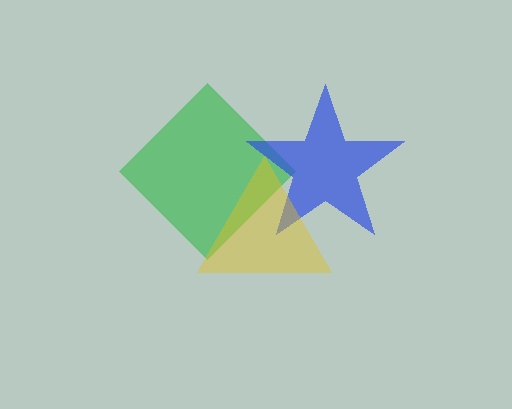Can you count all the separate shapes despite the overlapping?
Yes, there are 3 separate shapes.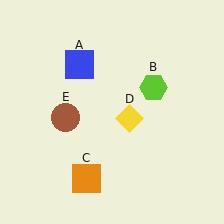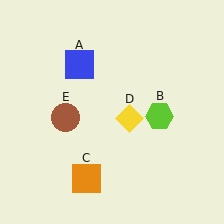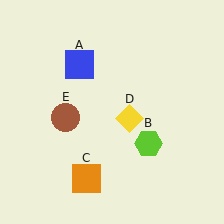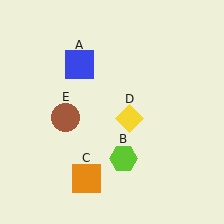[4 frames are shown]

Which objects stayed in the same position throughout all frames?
Blue square (object A) and orange square (object C) and yellow diamond (object D) and brown circle (object E) remained stationary.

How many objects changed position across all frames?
1 object changed position: lime hexagon (object B).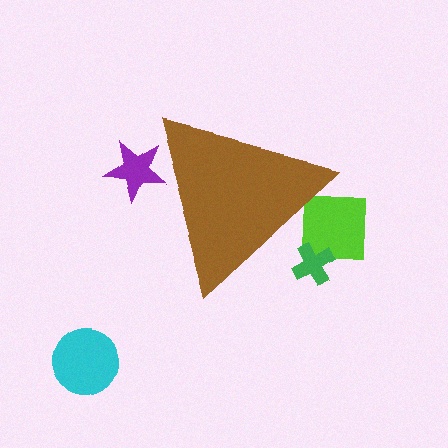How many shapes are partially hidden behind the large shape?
3 shapes are partially hidden.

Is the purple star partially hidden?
Yes, the purple star is partially hidden behind the brown triangle.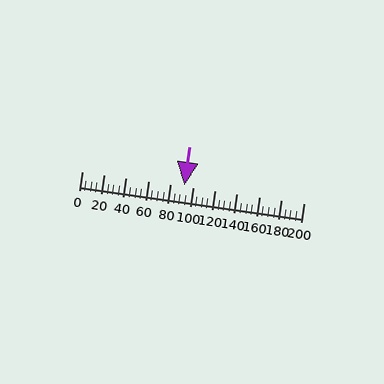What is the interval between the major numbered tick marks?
The major tick marks are spaced 20 units apart.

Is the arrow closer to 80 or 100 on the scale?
The arrow is closer to 100.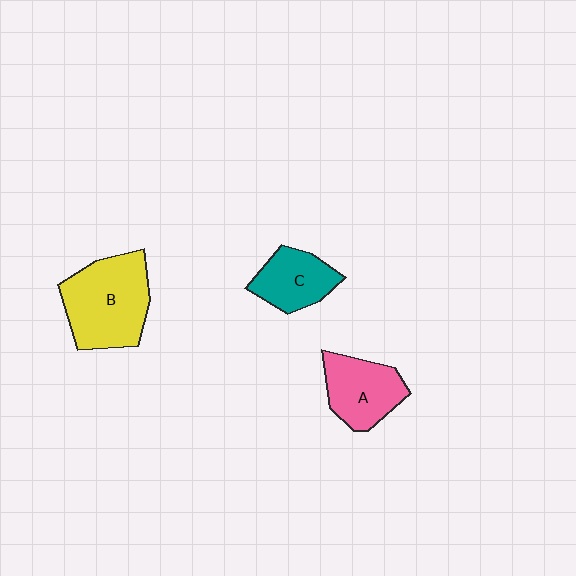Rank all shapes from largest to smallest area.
From largest to smallest: B (yellow), A (pink), C (teal).